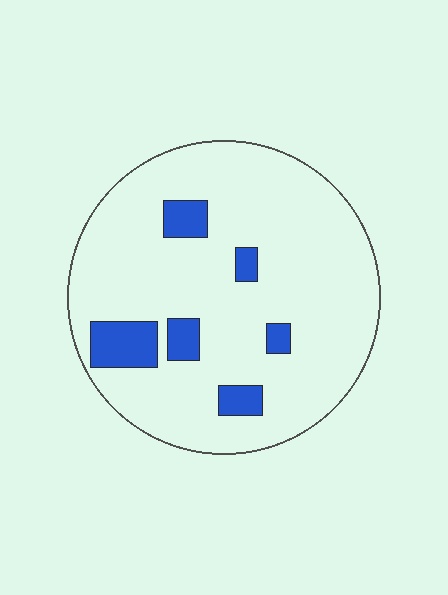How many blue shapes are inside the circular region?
6.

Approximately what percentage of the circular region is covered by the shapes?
Approximately 10%.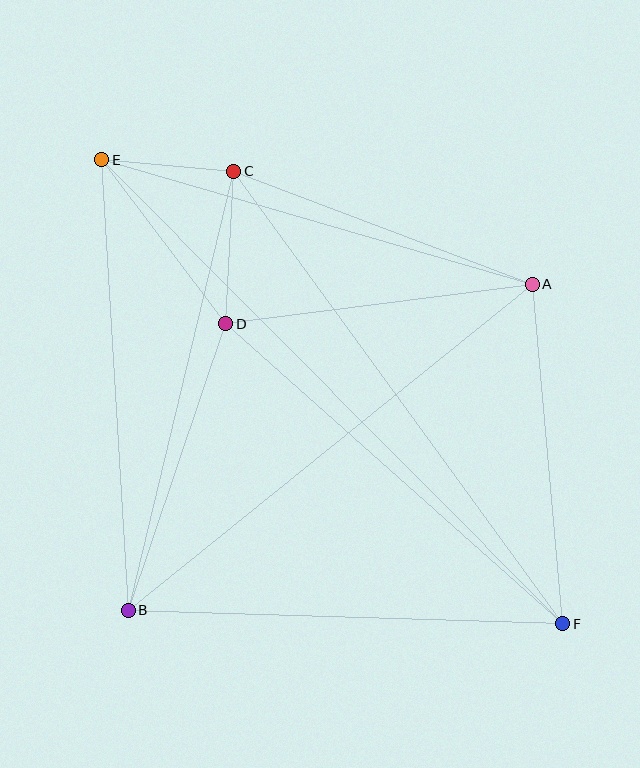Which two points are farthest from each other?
Points E and F are farthest from each other.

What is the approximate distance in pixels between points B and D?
The distance between B and D is approximately 303 pixels.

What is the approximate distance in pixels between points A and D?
The distance between A and D is approximately 309 pixels.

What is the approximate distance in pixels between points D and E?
The distance between D and E is approximately 205 pixels.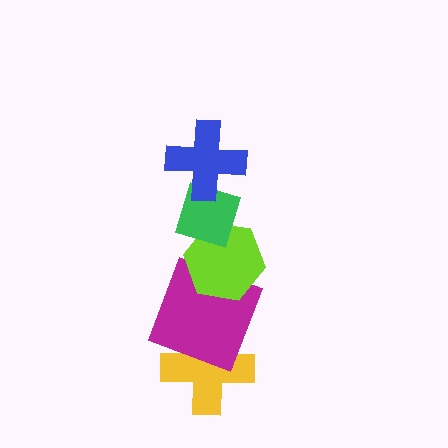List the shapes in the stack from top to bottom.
From top to bottom: the blue cross, the green diamond, the lime hexagon, the magenta square, the yellow cross.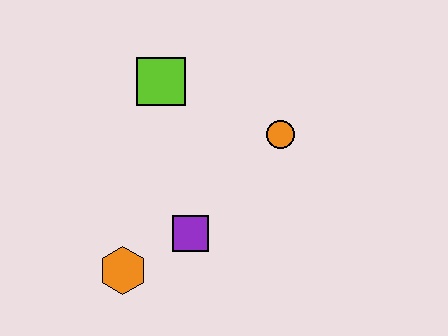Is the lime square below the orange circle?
No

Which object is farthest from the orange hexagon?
The orange circle is farthest from the orange hexagon.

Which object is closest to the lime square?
The orange circle is closest to the lime square.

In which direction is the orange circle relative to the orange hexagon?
The orange circle is to the right of the orange hexagon.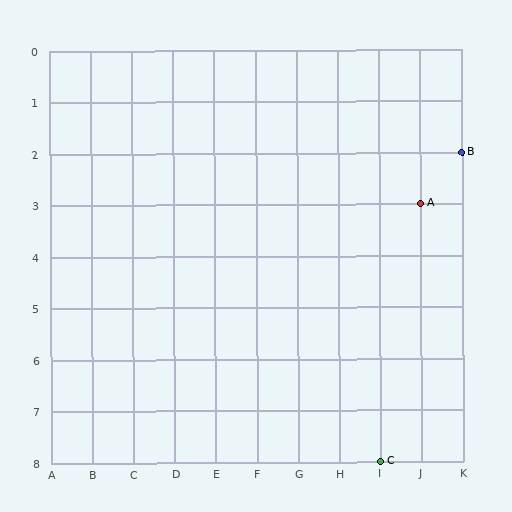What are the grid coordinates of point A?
Point A is at grid coordinates (J, 3).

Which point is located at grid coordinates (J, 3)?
Point A is at (J, 3).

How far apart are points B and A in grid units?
Points B and A are 1 column and 1 row apart (about 1.4 grid units diagonally).